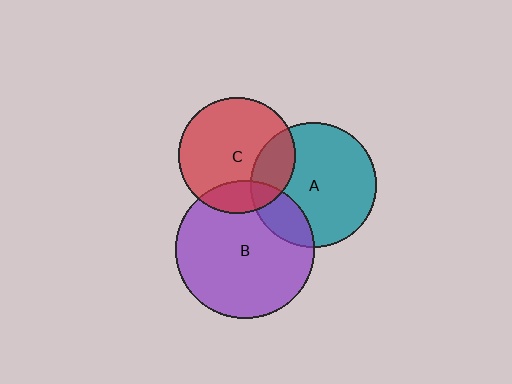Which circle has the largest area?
Circle B (purple).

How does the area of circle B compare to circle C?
Approximately 1.4 times.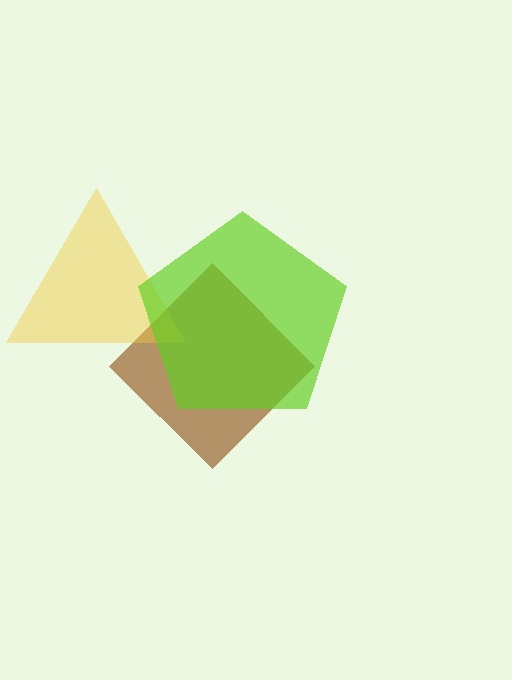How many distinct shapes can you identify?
There are 3 distinct shapes: a brown diamond, a yellow triangle, a lime pentagon.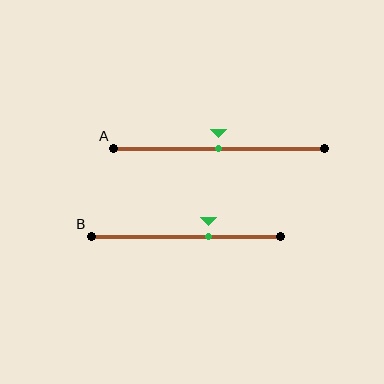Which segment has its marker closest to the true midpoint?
Segment A has its marker closest to the true midpoint.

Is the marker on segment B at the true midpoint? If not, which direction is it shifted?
No, the marker on segment B is shifted to the right by about 12% of the segment length.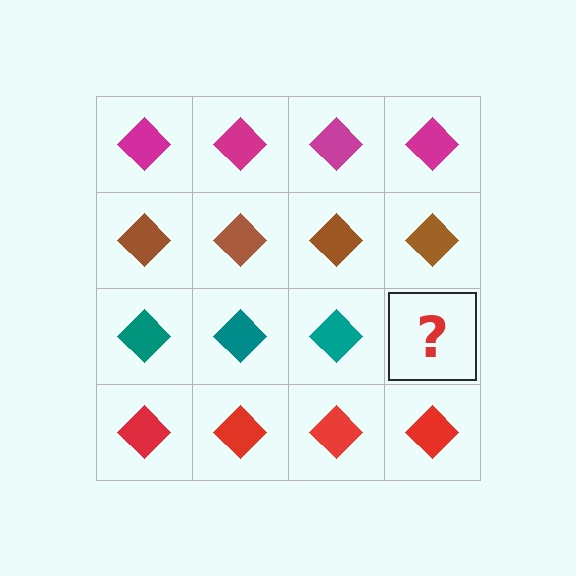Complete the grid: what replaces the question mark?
The question mark should be replaced with a teal diamond.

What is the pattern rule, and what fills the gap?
The rule is that each row has a consistent color. The gap should be filled with a teal diamond.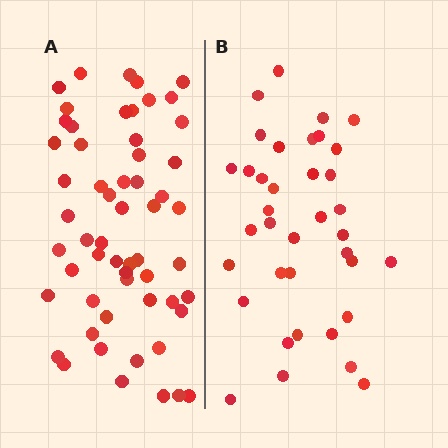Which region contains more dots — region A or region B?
Region A (the left region) has more dots.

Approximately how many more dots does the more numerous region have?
Region A has approximately 20 more dots than region B.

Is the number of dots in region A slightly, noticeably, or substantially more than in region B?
Region A has substantially more. The ratio is roughly 1.5 to 1.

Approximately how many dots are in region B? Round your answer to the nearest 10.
About 40 dots. (The exact count is 37, which rounds to 40.)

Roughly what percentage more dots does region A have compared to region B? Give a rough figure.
About 55% more.